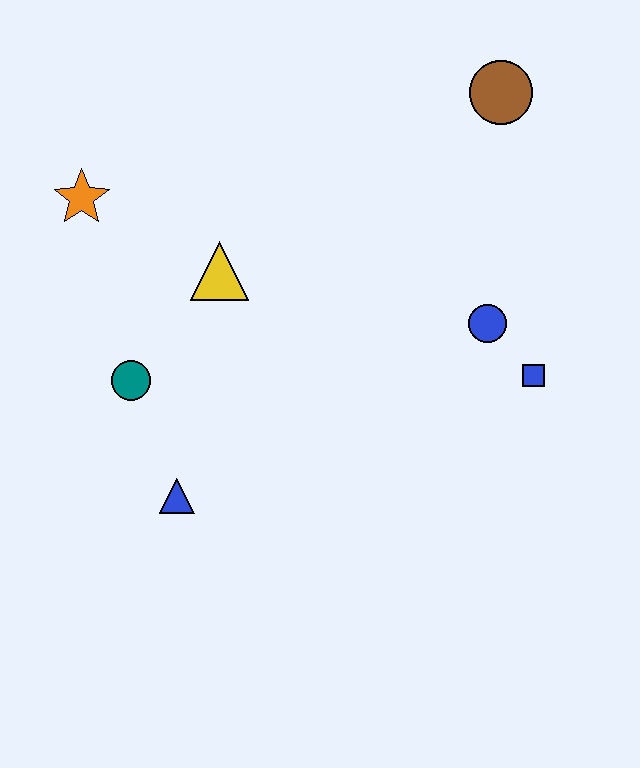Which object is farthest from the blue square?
The orange star is farthest from the blue square.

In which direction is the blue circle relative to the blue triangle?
The blue circle is to the right of the blue triangle.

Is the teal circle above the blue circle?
No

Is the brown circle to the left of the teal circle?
No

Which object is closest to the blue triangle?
The teal circle is closest to the blue triangle.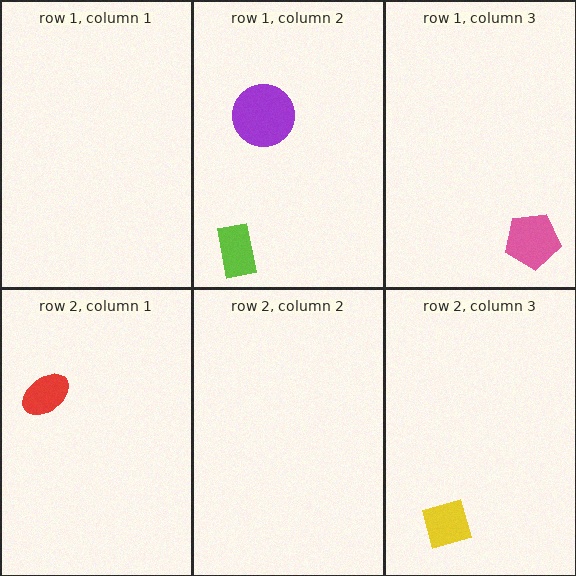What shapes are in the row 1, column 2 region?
The purple circle, the lime rectangle.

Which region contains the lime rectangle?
The row 1, column 2 region.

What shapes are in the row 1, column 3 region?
The pink pentagon.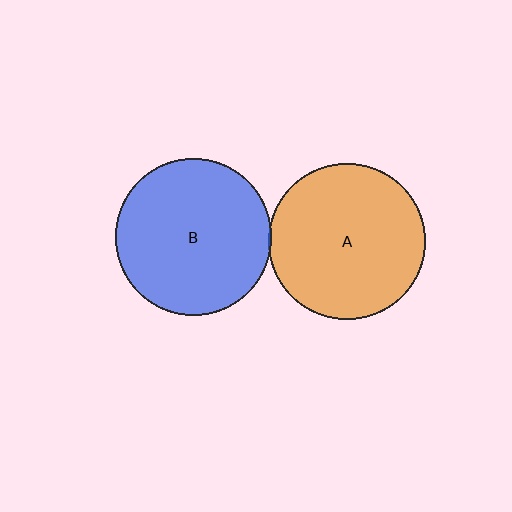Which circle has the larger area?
Circle B (blue).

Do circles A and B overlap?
Yes.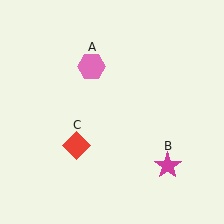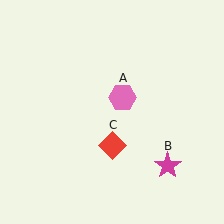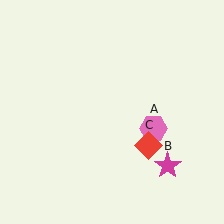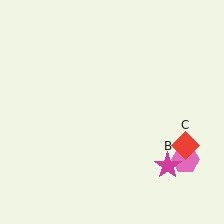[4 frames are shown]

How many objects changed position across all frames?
2 objects changed position: pink hexagon (object A), red diamond (object C).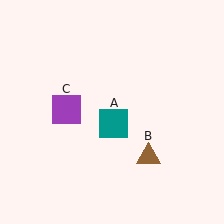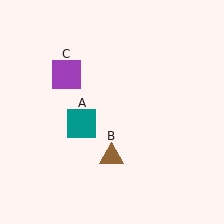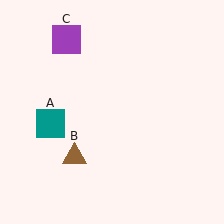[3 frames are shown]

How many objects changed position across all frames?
3 objects changed position: teal square (object A), brown triangle (object B), purple square (object C).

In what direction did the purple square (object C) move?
The purple square (object C) moved up.